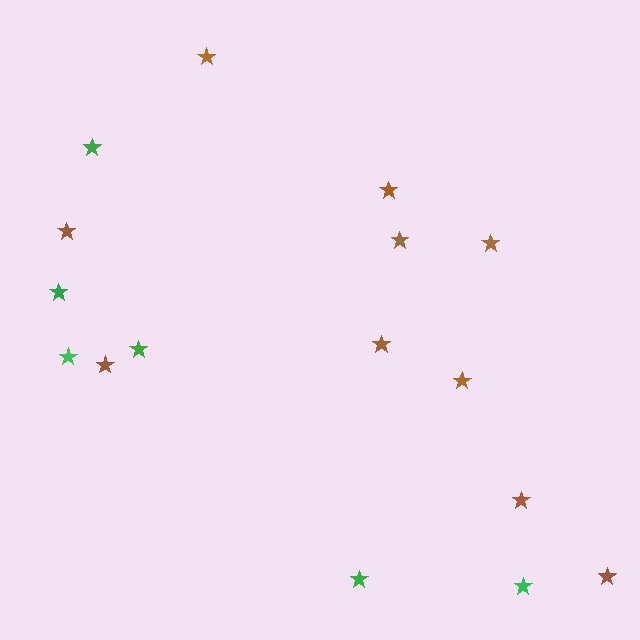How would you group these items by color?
There are 2 groups: one group of green stars (6) and one group of brown stars (10).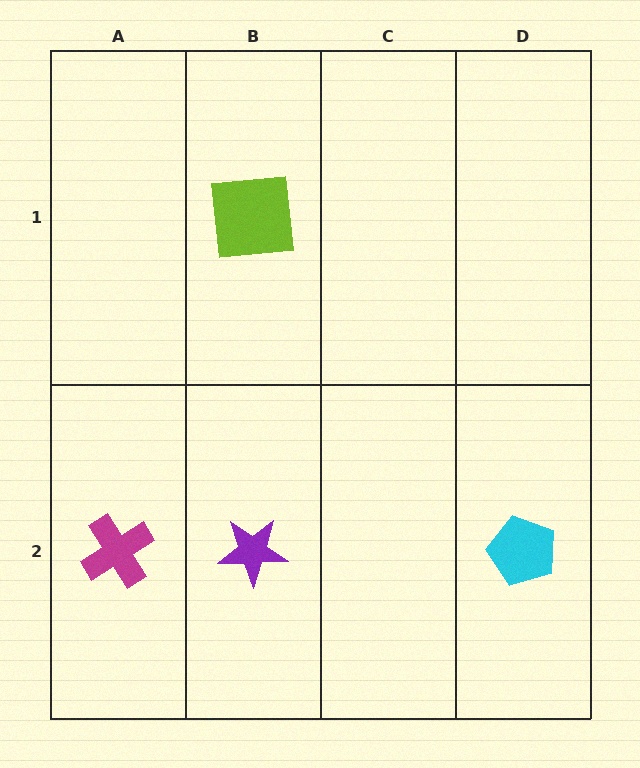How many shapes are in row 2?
3 shapes.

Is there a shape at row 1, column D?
No, that cell is empty.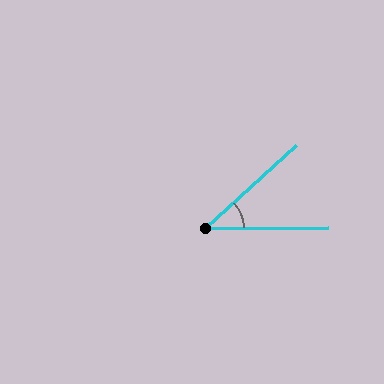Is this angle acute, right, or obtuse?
It is acute.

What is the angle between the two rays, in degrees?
Approximately 42 degrees.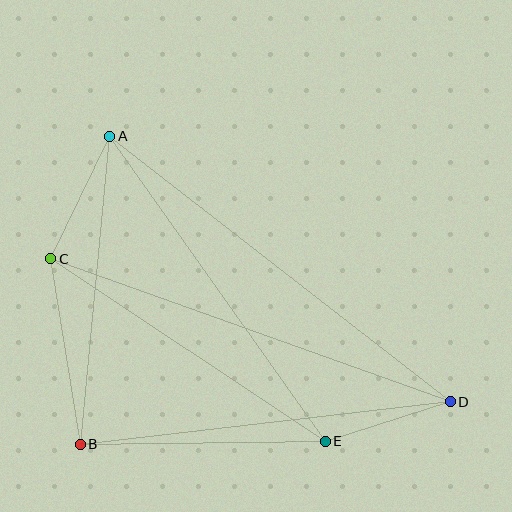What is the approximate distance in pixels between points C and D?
The distance between C and D is approximately 424 pixels.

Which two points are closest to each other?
Points D and E are closest to each other.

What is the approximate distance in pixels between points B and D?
The distance between B and D is approximately 373 pixels.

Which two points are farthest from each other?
Points A and D are farthest from each other.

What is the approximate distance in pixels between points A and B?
The distance between A and B is approximately 310 pixels.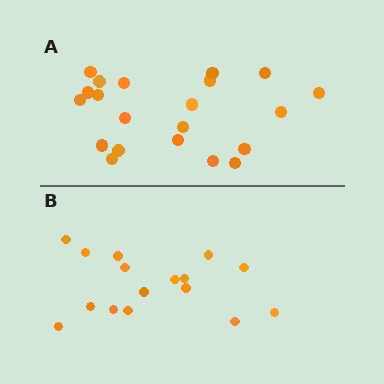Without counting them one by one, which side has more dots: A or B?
Region A (the top region) has more dots.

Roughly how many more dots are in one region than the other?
Region A has about 5 more dots than region B.